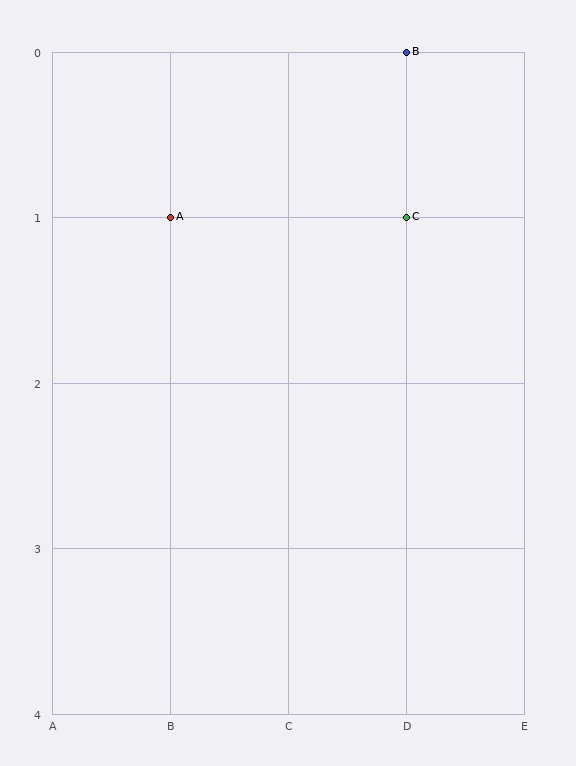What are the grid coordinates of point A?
Point A is at grid coordinates (B, 1).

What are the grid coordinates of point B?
Point B is at grid coordinates (D, 0).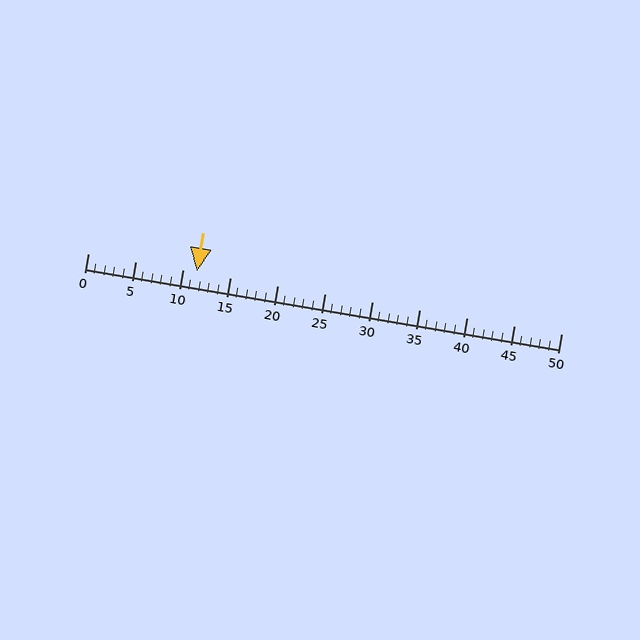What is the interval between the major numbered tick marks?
The major tick marks are spaced 5 units apart.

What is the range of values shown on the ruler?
The ruler shows values from 0 to 50.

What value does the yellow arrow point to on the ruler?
The yellow arrow points to approximately 12.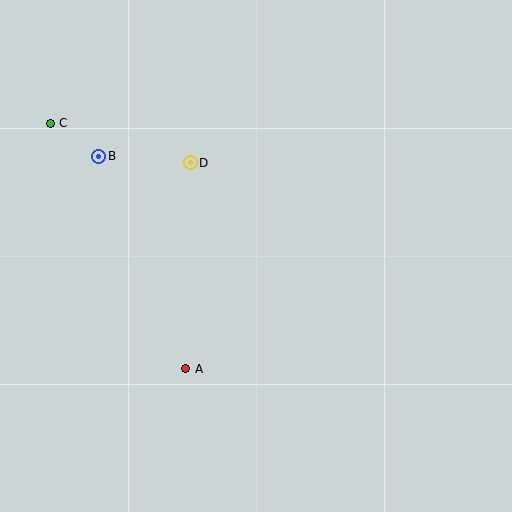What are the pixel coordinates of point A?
Point A is at (186, 369).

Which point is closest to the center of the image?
Point D at (190, 163) is closest to the center.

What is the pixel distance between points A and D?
The distance between A and D is 206 pixels.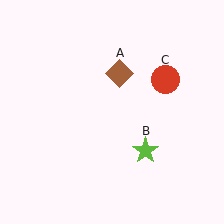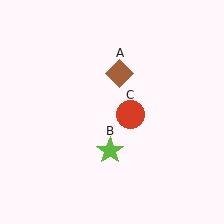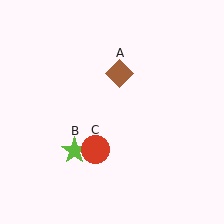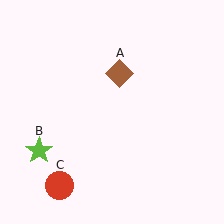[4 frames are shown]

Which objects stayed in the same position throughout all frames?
Brown diamond (object A) remained stationary.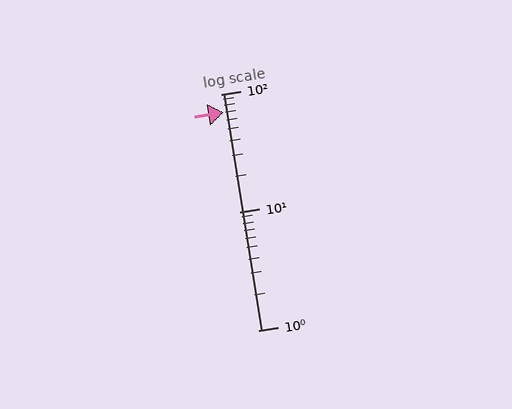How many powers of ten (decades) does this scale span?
The scale spans 2 decades, from 1 to 100.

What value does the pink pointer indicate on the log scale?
The pointer indicates approximately 70.